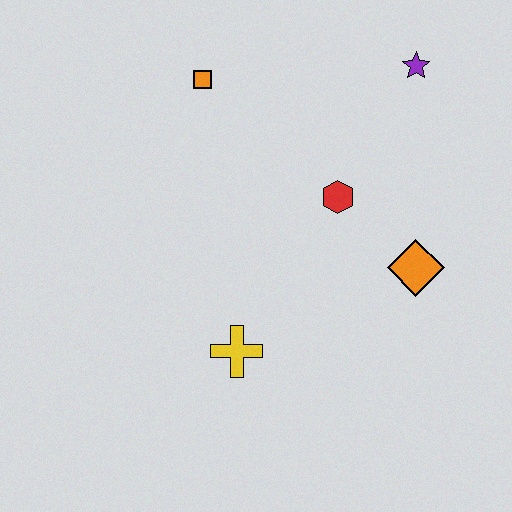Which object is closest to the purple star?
The red hexagon is closest to the purple star.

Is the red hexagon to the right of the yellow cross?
Yes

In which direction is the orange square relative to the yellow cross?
The orange square is above the yellow cross.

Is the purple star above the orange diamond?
Yes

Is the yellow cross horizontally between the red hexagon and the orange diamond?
No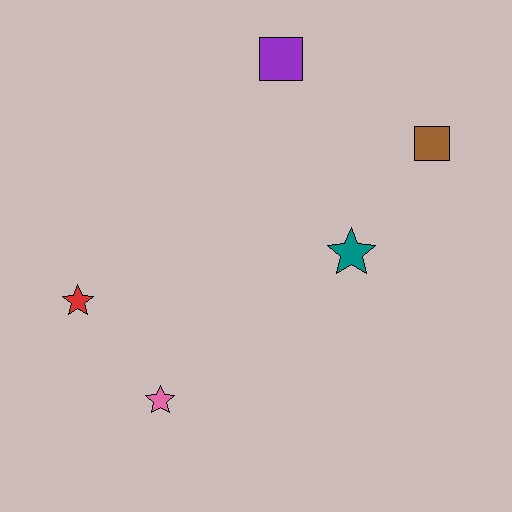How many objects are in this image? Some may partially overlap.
There are 5 objects.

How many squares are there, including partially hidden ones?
There are 2 squares.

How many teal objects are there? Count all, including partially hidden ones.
There is 1 teal object.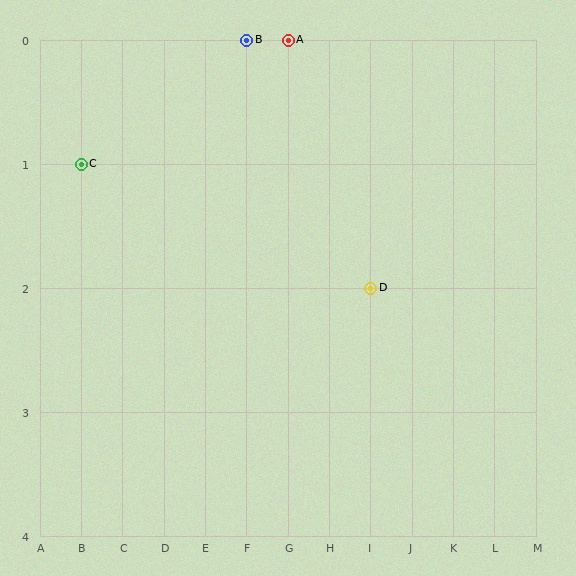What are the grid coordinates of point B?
Point B is at grid coordinates (F, 0).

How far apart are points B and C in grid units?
Points B and C are 4 columns and 1 row apart (about 4.1 grid units diagonally).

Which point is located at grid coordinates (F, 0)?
Point B is at (F, 0).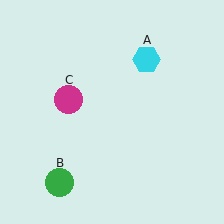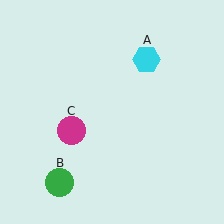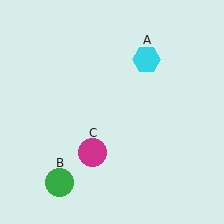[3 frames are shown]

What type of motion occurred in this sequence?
The magenta circle (object C) rotated counterclockwise around the center of the scene.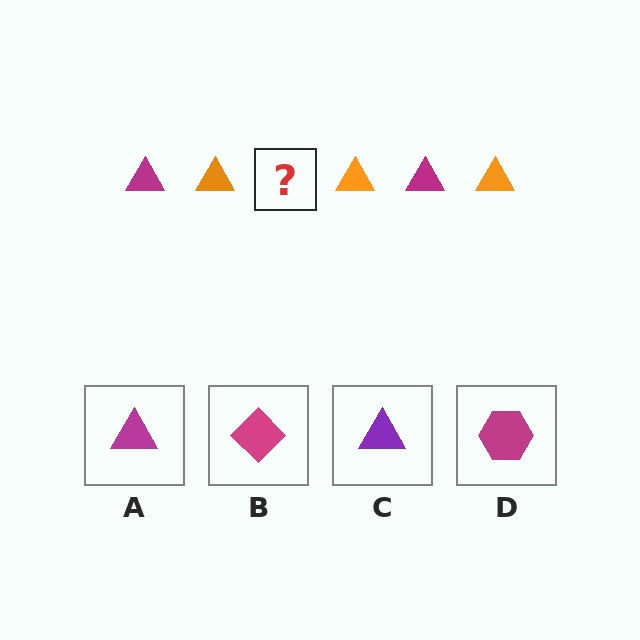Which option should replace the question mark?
Option A.